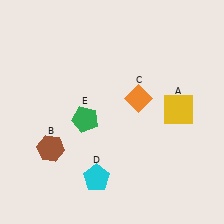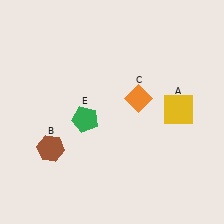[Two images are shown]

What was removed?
The cyan pentagon (D) was removed in Image 2.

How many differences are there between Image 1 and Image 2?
There is 1 difference between the two images.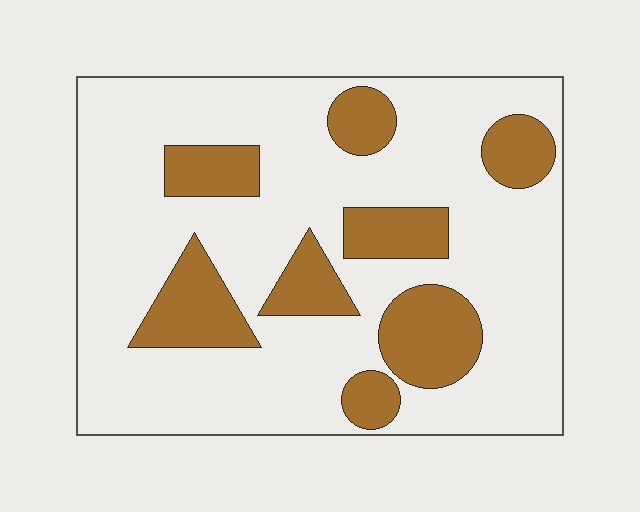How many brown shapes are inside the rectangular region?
8.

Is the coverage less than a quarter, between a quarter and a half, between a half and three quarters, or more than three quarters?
Less than a quarter.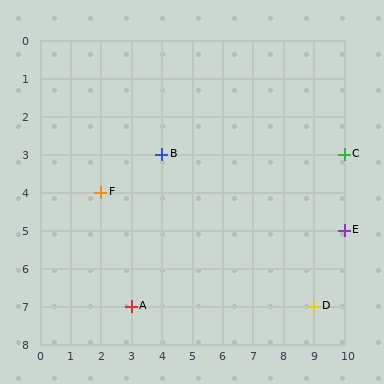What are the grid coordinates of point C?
Point C is at grid coordinates (10, 3).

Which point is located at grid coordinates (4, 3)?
Point B is at (4, 3).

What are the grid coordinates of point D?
Point D is at grid coordinates (9, 7).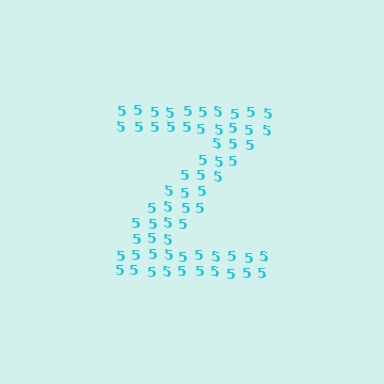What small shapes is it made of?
It is made of small digit 5's.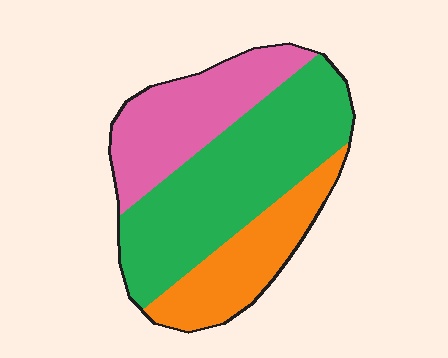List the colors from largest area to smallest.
From largest to smallest: green, pink, orange.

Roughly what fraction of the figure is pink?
Pink takes up about one quarter (1/4) of the figure.